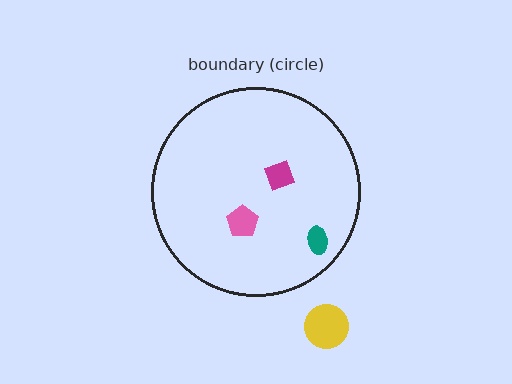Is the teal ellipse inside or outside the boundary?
Inside.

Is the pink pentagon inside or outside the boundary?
Inside.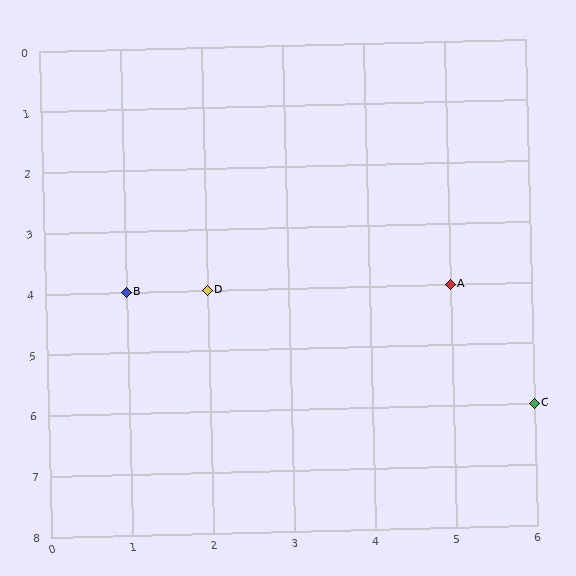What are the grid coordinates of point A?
Point A is at grid coordinates (5, 4).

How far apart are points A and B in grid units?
Points A and B are 4 columns apart.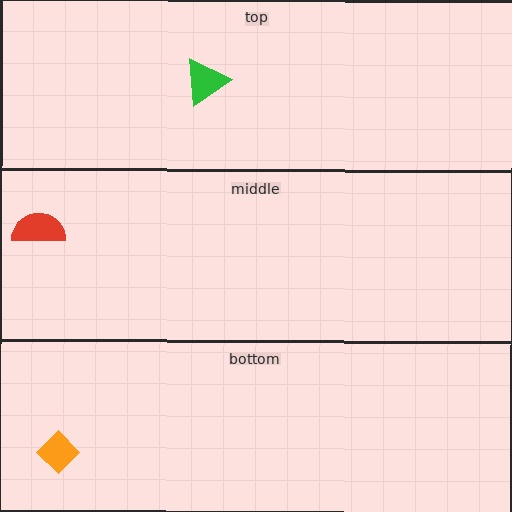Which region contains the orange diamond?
The bottom region.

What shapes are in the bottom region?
The orange diamond.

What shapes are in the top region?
The green triangle.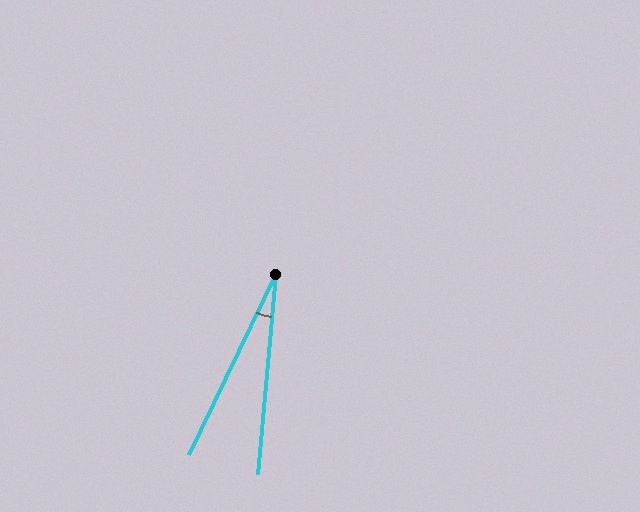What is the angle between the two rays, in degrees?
Approximately 21 degrees.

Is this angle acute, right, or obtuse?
It is acute.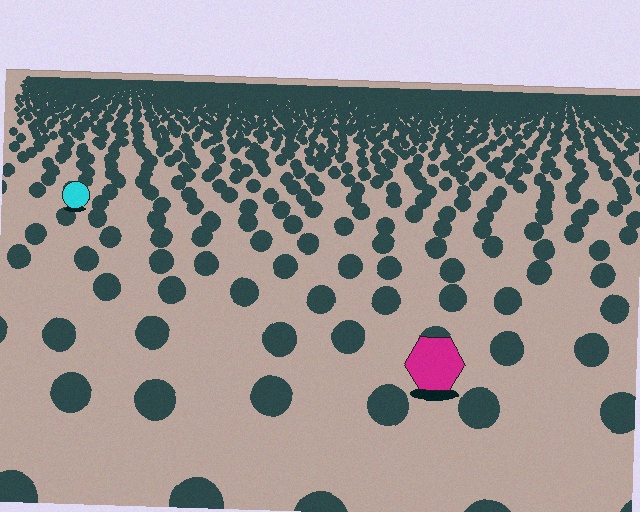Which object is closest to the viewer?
The magenta hexagon is closest. The texture marks near it are larger and more spread out.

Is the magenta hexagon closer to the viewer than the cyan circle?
Yes. The magenta hexagon is closer — you can tell from the texture gradient: the ground texture is coarser near it.